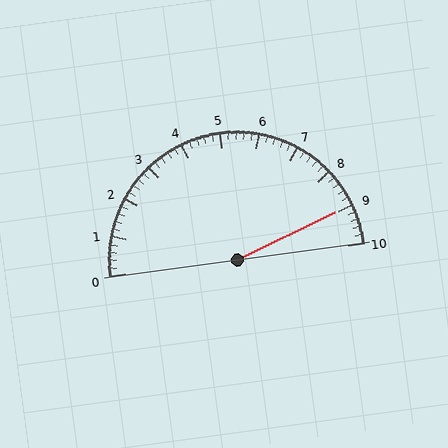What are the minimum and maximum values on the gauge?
The gauge ranges from 0 to 10.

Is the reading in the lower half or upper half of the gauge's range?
The reading is in the upper half of the range (0 to 10).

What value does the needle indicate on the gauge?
The needle indicates approximately 9.0.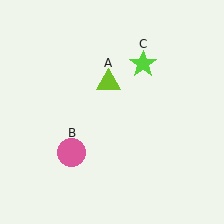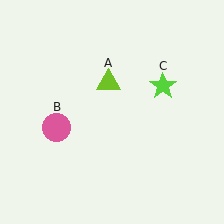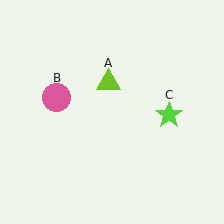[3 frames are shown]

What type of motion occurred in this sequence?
The pink circle (object B), lime star (object C) rotated clockwise around the center of the scene.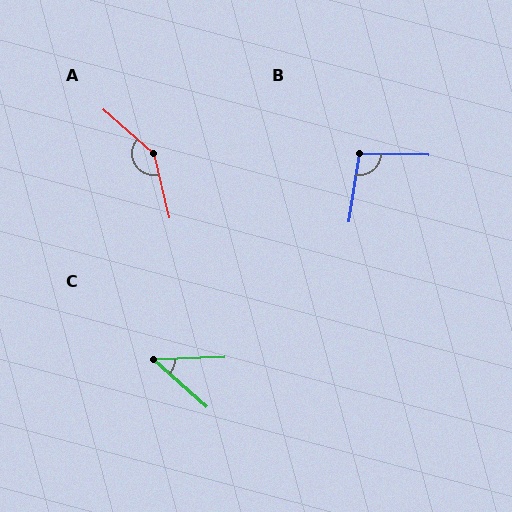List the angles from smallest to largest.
C (44°), B (98°), A (145°).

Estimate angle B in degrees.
Approximately 98 degrees.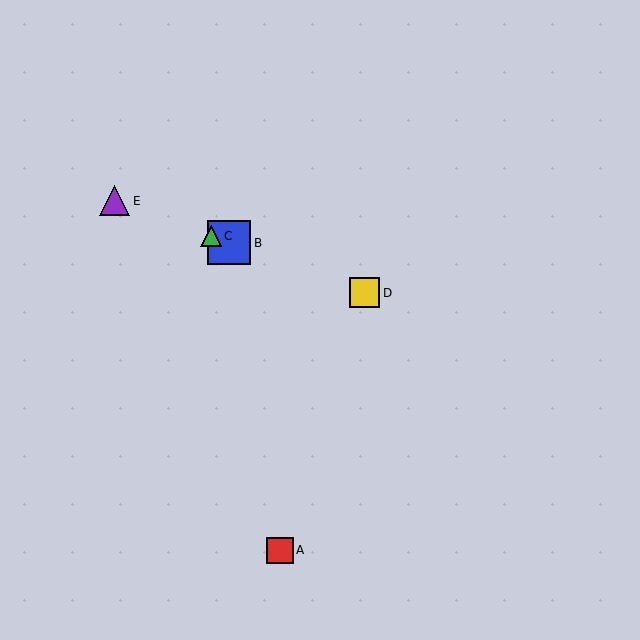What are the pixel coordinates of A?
Object A is at (280, 550).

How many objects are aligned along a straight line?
4 objects (B, C, D, E) are aligned along a straight line.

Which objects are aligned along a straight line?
Objects B, C, D, E are aligned along a straight line.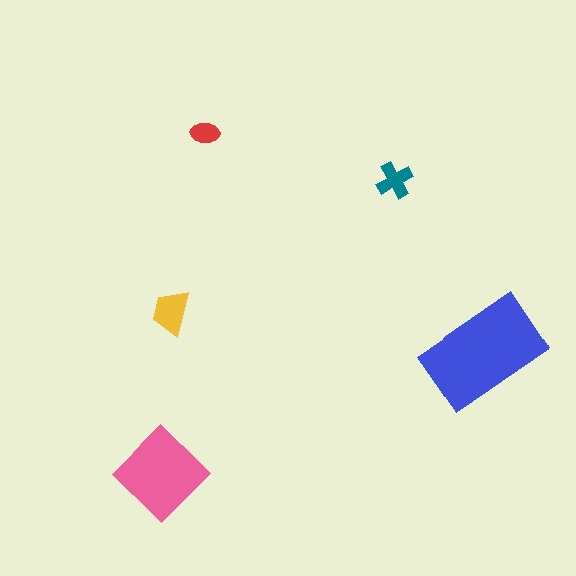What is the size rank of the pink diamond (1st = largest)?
2nd.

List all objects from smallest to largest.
The red ellipse, the teal cross, the yellow trapezoid, the pink diamond, the blue rectangle.